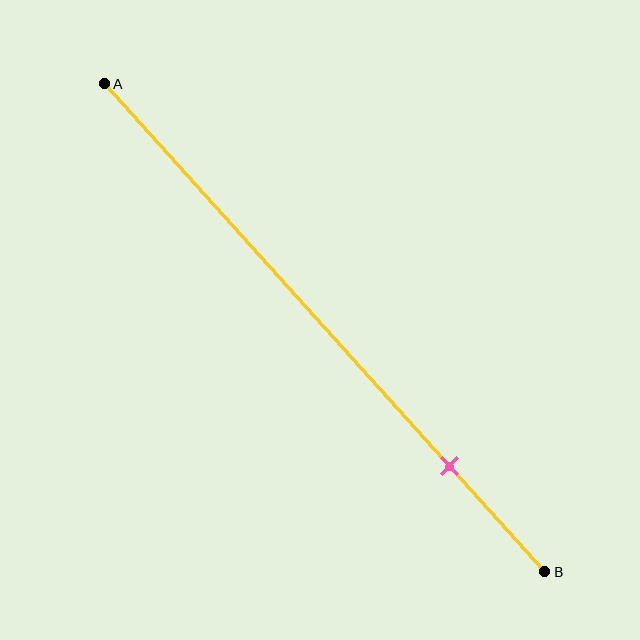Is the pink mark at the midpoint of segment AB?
No, the mark is at about 80% from A, not at the 50% midpoint.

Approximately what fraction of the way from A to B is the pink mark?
The pink mark is approximately 80% of the way from A to B.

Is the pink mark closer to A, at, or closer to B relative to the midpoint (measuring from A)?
The pink mark is closer to point B than the midpoint of segment AB.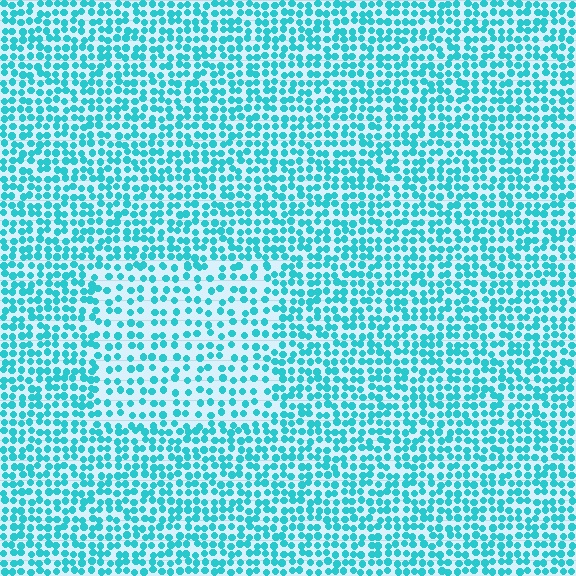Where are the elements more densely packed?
The elements are more densely packed outside the rectangle boundary.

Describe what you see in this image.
The image contains small cyan elements arranged at two different densities. A rectangle-shaped region is visible where the elements are less densely packed than the surrounding area.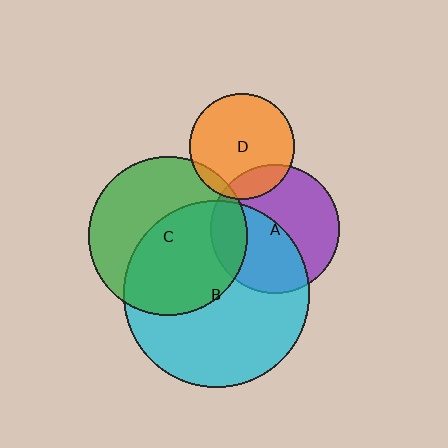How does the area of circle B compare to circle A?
Approximately 2.1 times.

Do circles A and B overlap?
Yes.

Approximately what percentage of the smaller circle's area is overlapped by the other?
Approximately 50%.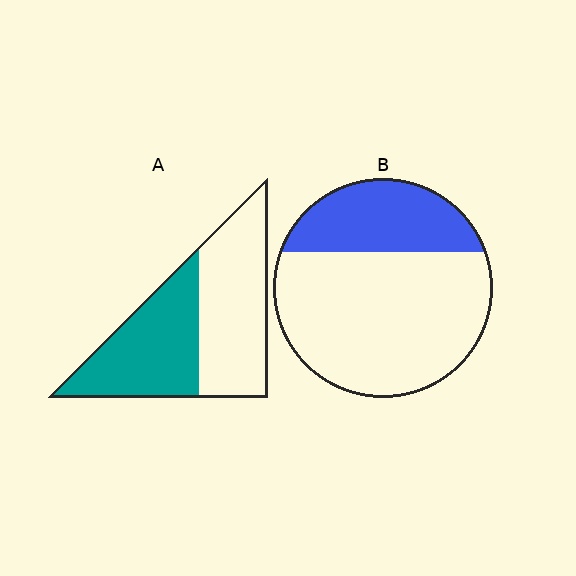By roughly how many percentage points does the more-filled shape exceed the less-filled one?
By roughly 20 percentage points (A over B).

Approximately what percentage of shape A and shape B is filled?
A is approximately 45% and B is approximately 30%.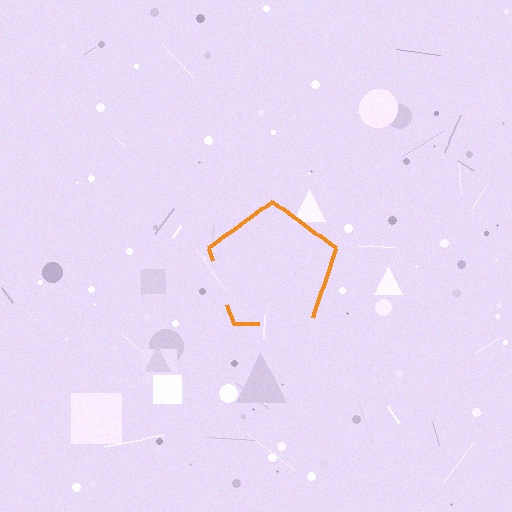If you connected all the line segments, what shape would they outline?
They would outline a pentagon.